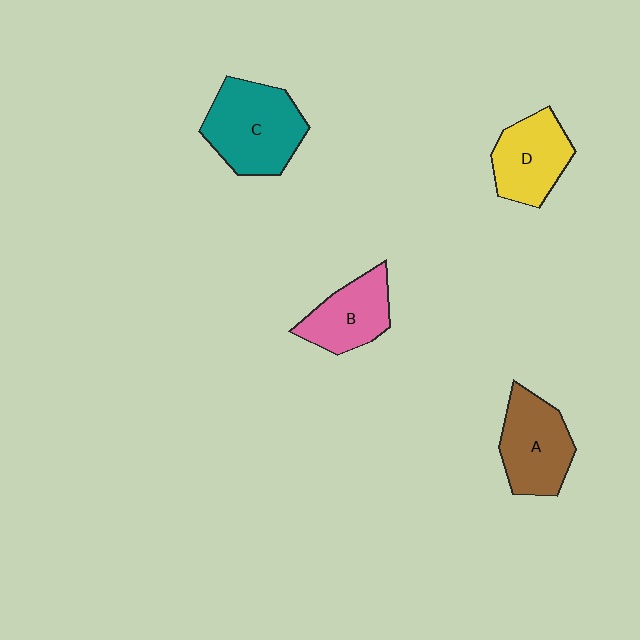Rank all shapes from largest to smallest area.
From largest to smallest: C (teal), A (brown), D (yellow), B (pink).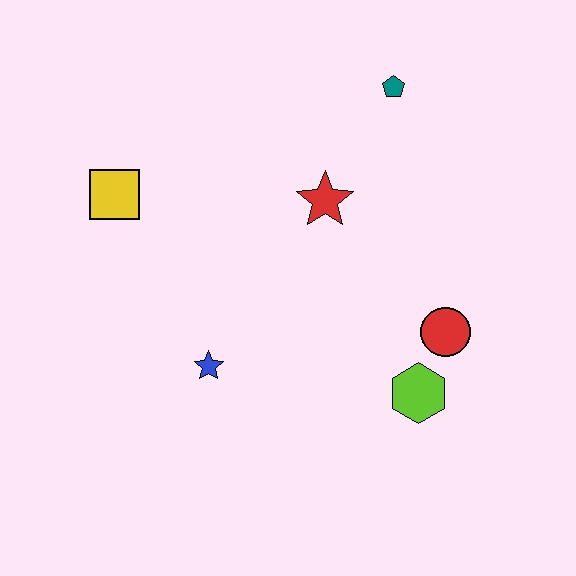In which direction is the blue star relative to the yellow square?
The blue star is below the yellow square.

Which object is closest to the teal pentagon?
The red star is closest to the teal pentagon.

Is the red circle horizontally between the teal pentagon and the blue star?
No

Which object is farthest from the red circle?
The yellow square is farthest from the red circle.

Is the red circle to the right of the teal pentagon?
Yes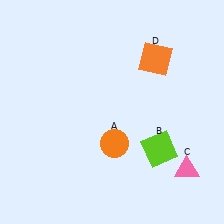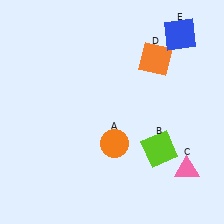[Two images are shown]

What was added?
A blue square (E) was added in Image 2.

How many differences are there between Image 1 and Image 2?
There is 1 difference between the two images.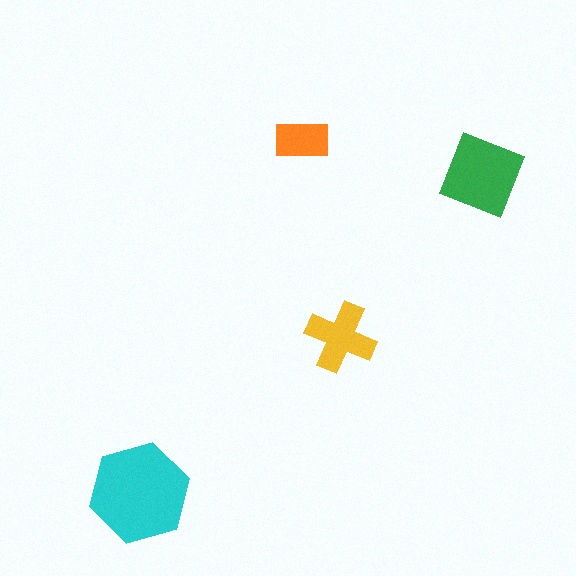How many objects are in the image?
There are 4 objects in the image.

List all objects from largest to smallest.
The cyan hexagon, the green square, the yellow cross, the orange rectangle.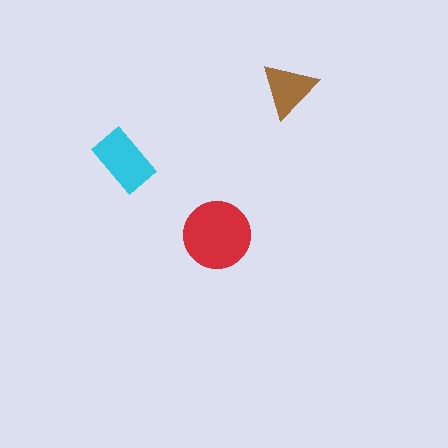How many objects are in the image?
There are 3 objects in the image.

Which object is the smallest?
The brown triangle.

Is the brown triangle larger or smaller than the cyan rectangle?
Smaller.